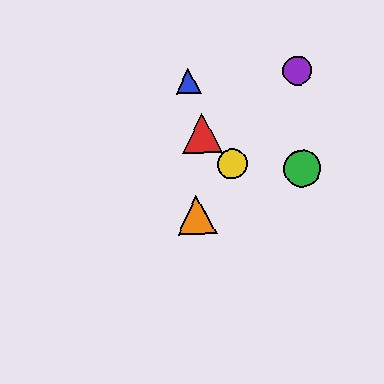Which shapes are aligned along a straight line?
The yellow circle, the purple circle, the orange triangle are aligned along a straight line.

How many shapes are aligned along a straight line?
3 shapes (the yellow circle, the purple circle, the orange triangle) are aligned along a straight line.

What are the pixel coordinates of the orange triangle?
The orange triangle is at (197, 215).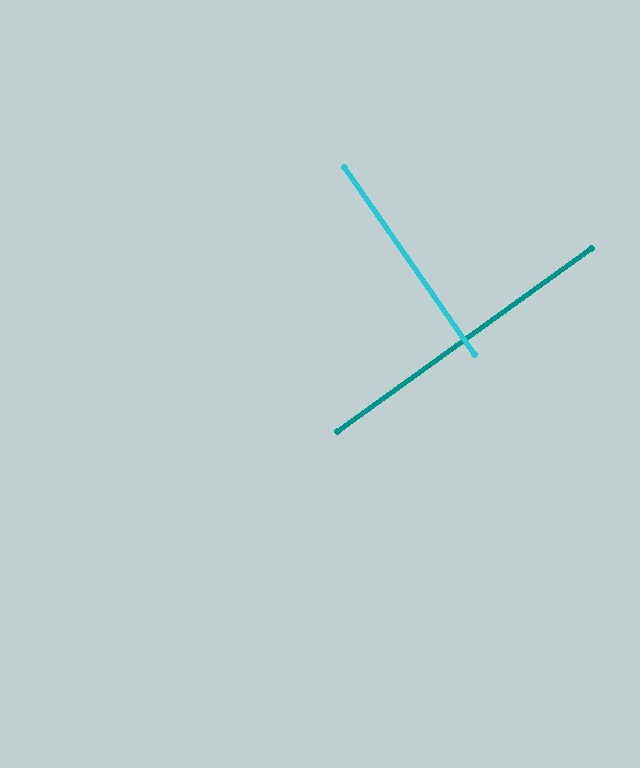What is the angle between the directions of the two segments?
Approximately 89 degrees.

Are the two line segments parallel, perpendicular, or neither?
Perpendicular — they meet at approximately 89°.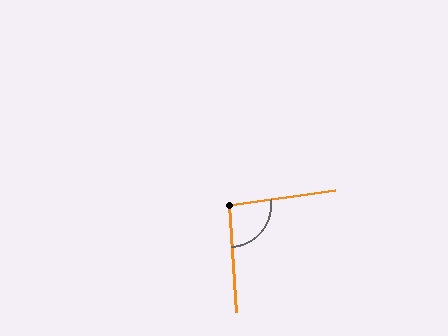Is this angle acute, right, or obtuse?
It is approximately a right angle.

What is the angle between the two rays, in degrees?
Approximately 95 degrees.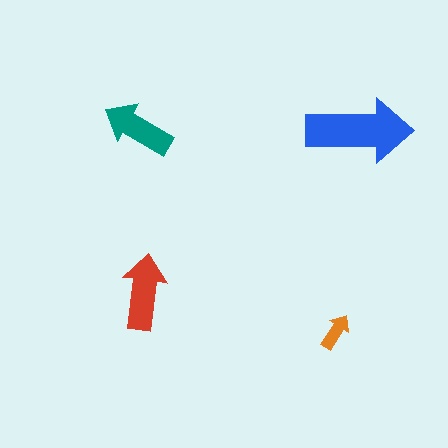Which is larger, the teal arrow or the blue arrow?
The blue one.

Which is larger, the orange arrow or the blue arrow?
The blue one.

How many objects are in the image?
There are 4 objects in the image.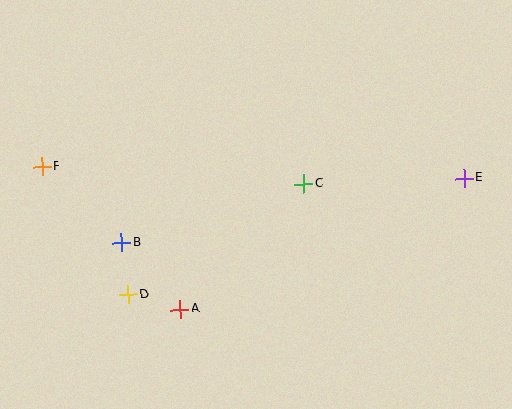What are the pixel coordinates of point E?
Point E is at (464, 178).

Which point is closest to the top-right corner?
Point E is closest to the top-right corner.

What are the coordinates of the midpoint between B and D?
The midpoint between B and D is at (125, 269).